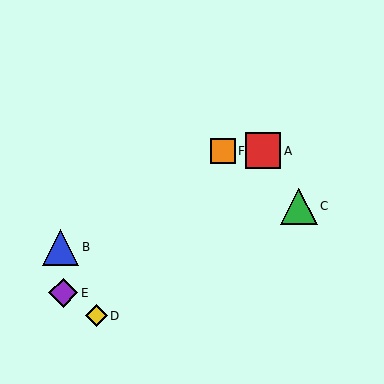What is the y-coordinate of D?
Object D is at y≈316.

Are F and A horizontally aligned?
Yes, both are at y≈151.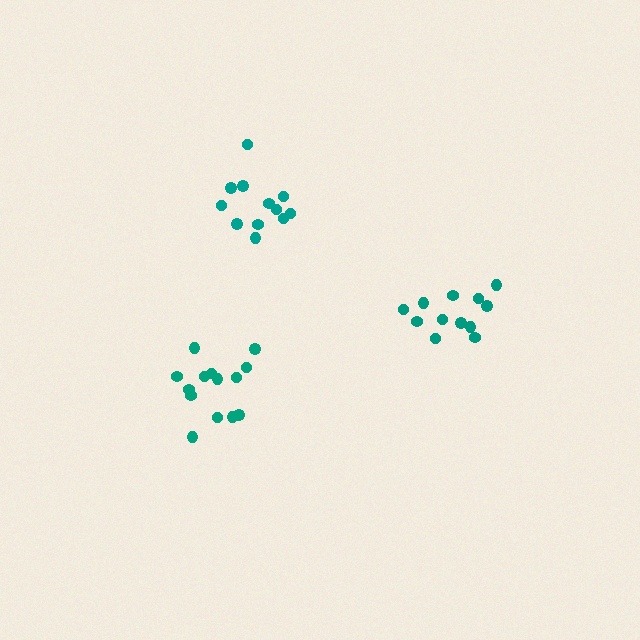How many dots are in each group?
Group 1: 14 dots, Group 2: 12 dots, Group 3: 12 dots (38 total).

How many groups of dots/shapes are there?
There are 3 groups.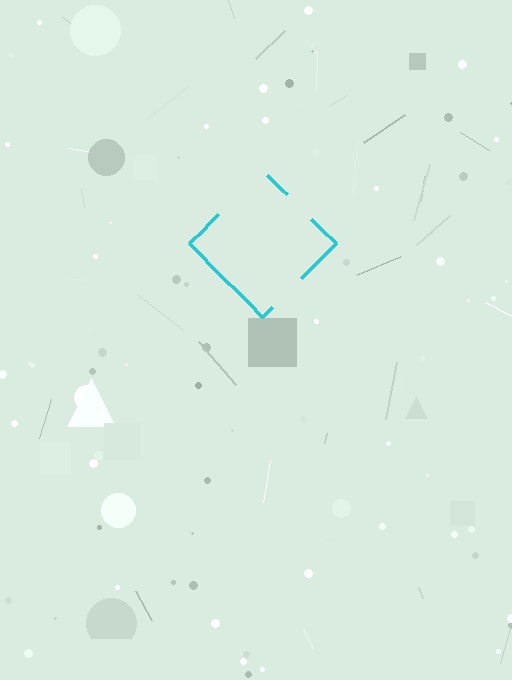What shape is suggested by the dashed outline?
The dashed outline suggests a diamond.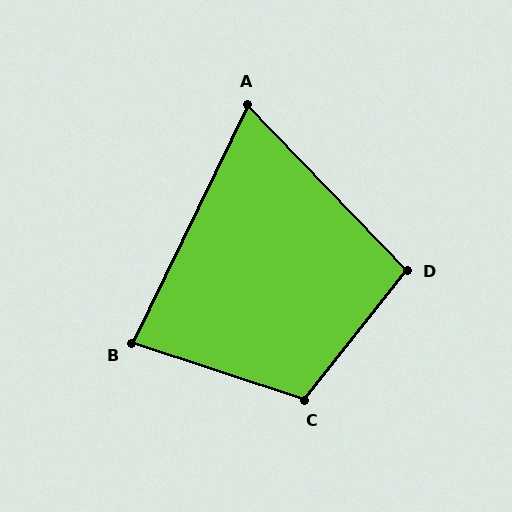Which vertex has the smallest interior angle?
A, at approximately 70 degrees.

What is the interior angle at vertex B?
Approximately 82 degrees (acute).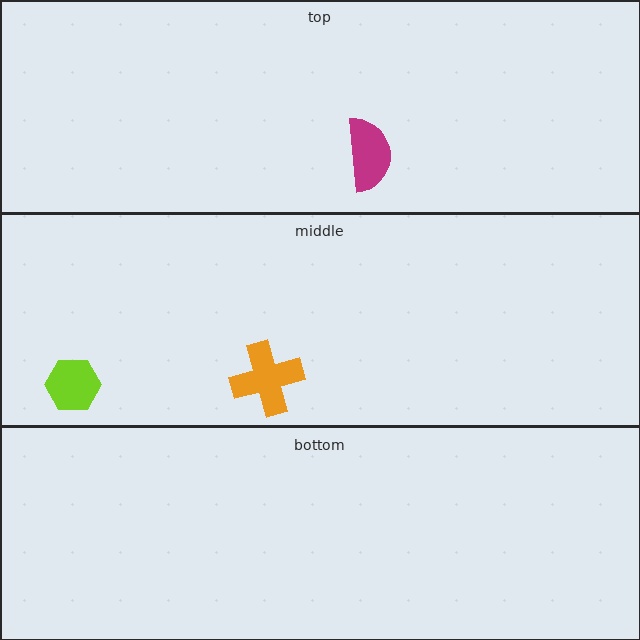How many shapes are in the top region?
1.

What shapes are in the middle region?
The orange cross, the lime hexagon.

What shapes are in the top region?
The magenta semicircle.